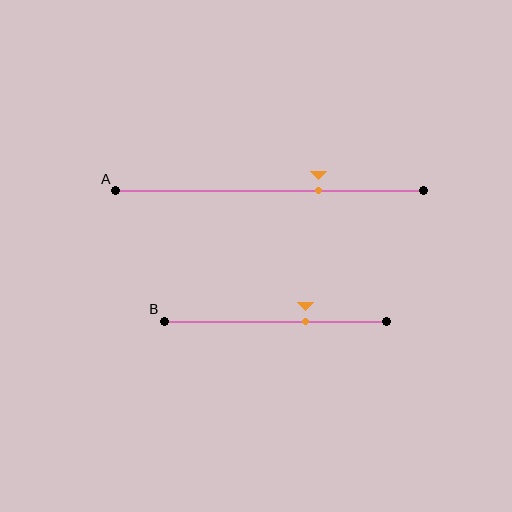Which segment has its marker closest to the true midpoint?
Segment B has its marker closest to the true midpoint.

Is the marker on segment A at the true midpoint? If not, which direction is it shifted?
No, the marker on segment A is shifted to the right by about 16% of the segment length.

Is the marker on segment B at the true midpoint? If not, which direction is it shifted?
No, the marker on segment B is shifted to the right by about 13% of the segment length.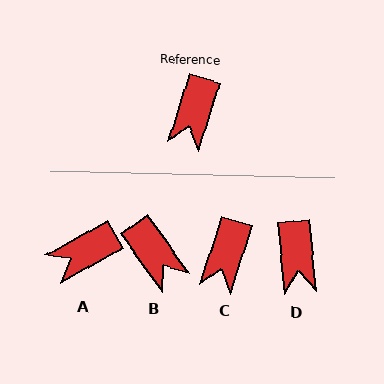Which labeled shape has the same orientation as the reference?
C.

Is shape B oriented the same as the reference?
No, it is off by about 53 degrees.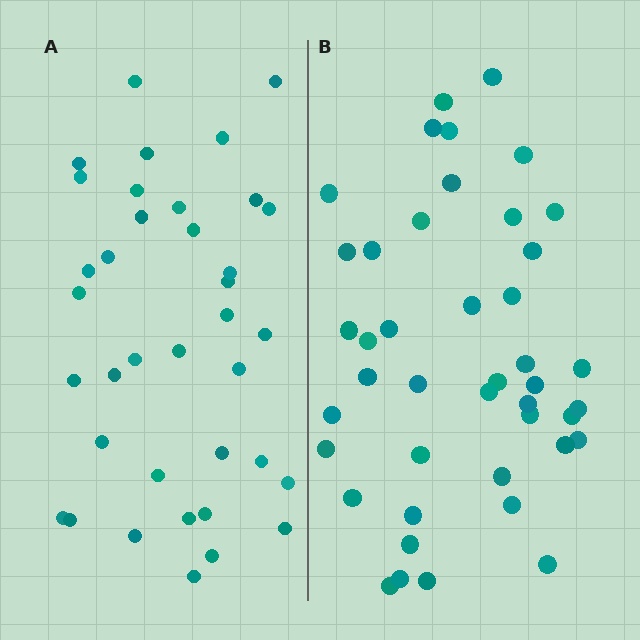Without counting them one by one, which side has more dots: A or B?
Region B (the right region) has more dots.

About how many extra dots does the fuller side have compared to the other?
Region B has about 6 more dots than region A.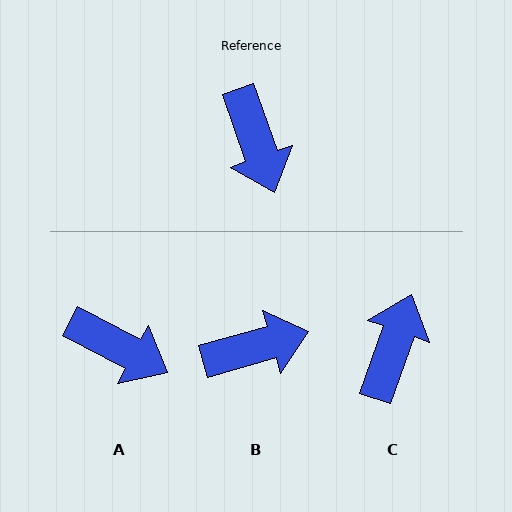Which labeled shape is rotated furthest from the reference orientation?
C, about 141 degrees away.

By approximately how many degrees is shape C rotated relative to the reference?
Approximately 141 degrees counter-clockwise.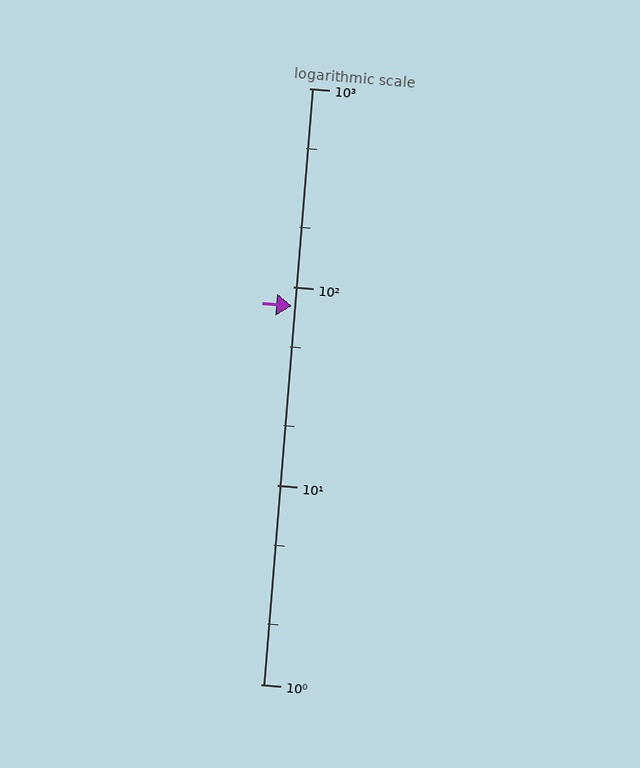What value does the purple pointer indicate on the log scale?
The pointer indicates approximately 80.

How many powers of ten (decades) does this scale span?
The scale spans 3 decades, from 1 to 1000.